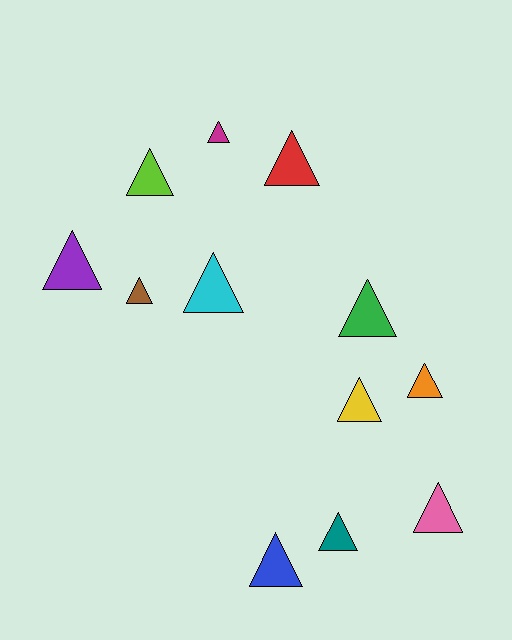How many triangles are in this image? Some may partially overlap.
There are 12 triangles.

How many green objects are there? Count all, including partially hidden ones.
There is 1 green object.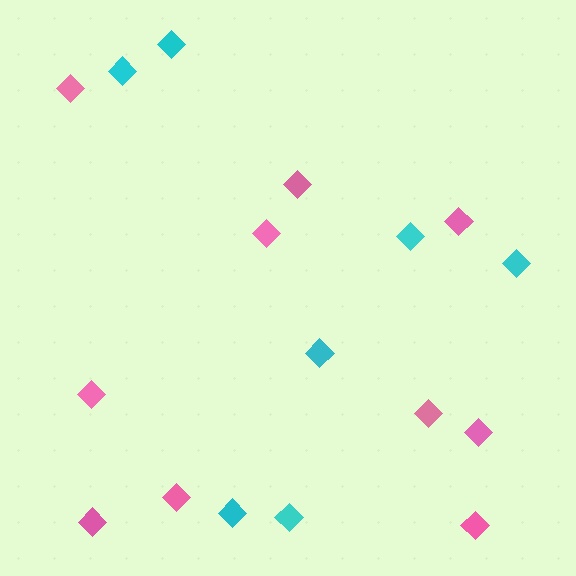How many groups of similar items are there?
There are 2 groups: one group of pink diamonds (10) and one group of cyan diamonds (7).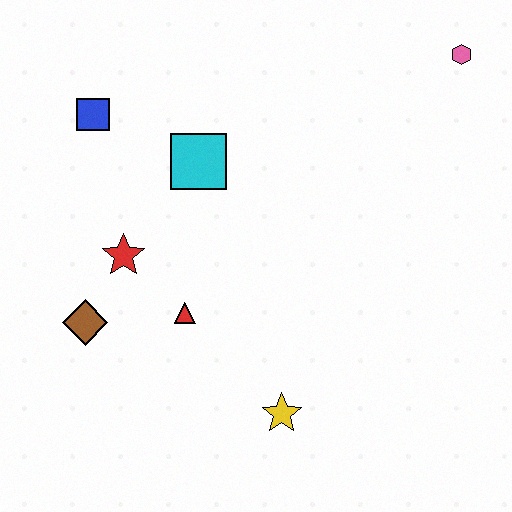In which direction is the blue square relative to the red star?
The blue square is above the red star.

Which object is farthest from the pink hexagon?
The brown diamond is farthest from the pink hexagon.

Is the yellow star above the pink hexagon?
No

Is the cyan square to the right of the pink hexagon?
No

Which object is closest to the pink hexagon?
The cyan square is closest to the pink hexagon.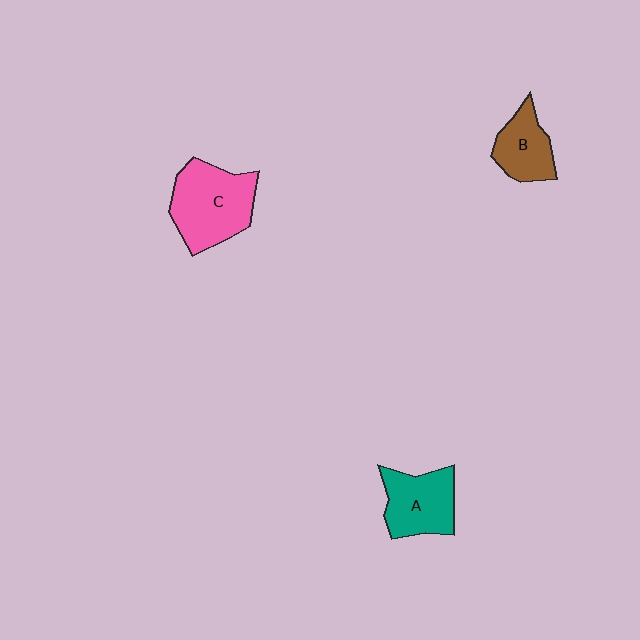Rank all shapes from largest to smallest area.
From largest to smallest: C (pink), A (teal), B (brown).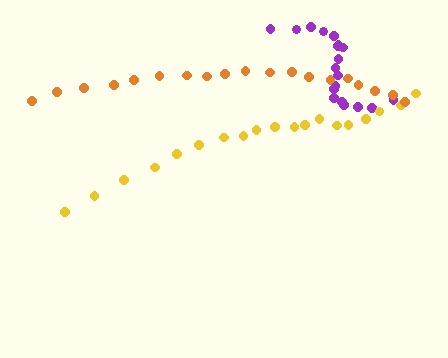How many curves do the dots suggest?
There are 3 distinct paths.